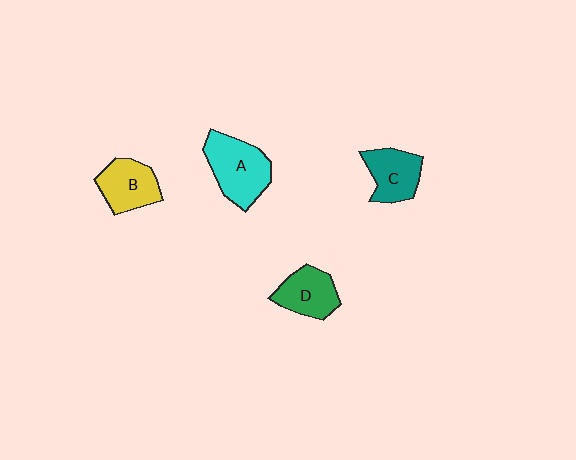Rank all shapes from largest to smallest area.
From largest to smallest: A (cyan), B (yellow), D (green), C (teal).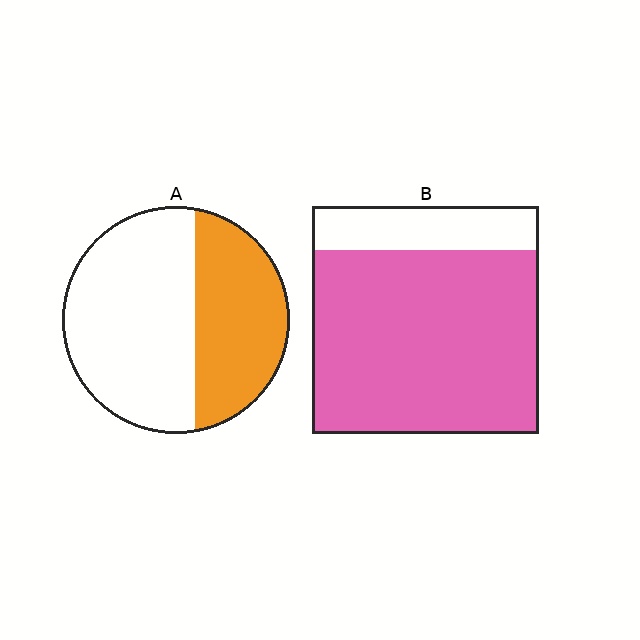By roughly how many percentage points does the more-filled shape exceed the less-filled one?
By roughly 40 percentage points (B over A).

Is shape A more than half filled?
No.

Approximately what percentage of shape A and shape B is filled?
A is approximately 40% and B is approximately 80%.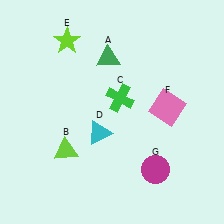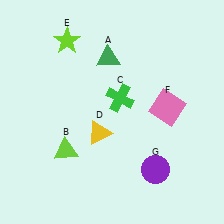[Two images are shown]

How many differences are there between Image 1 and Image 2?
There are 2 differences between the two images.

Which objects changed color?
D changed from cyan to yellow. G changed from magenta to purple.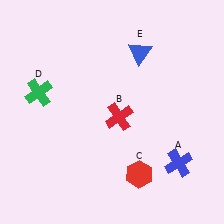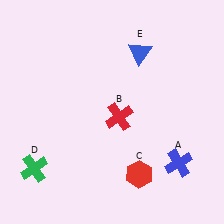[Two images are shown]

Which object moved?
The green cross (D) moved down.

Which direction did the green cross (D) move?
The green cross (D) moved down.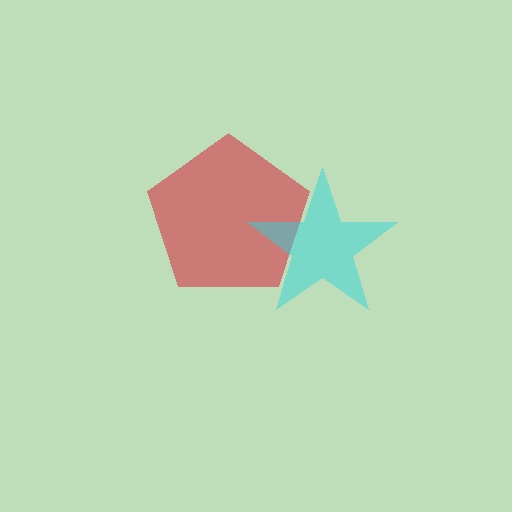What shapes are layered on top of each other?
The layered shapes are: a red pentagon, a cyan star.